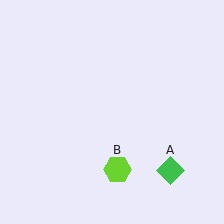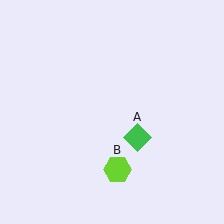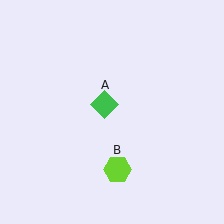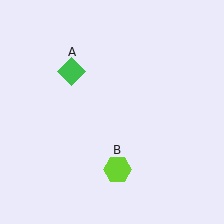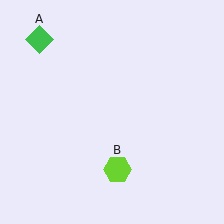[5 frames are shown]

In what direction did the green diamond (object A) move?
The green diamond (object A) moved up and to the left.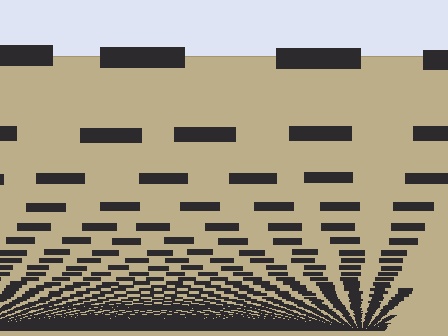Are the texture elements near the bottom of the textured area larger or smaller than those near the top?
Smaller. The gradient is inverted — elements near the bottom are smaller and denser.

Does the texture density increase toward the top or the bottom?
Density increases toward the bottom.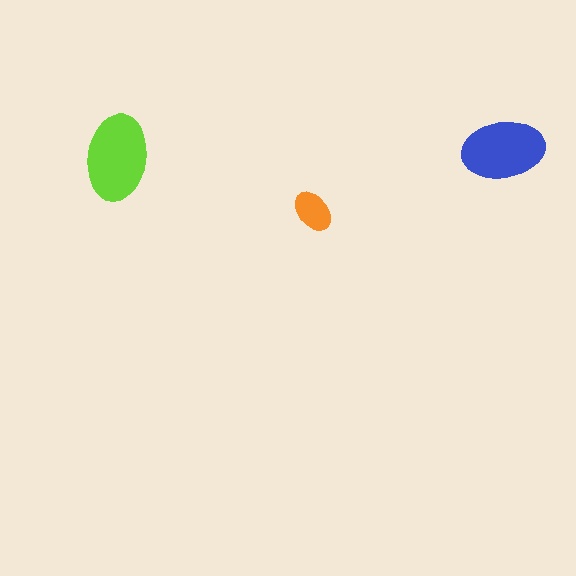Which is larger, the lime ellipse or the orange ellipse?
The lime one.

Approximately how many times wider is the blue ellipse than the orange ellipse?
About 2 times wider.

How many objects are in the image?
There are 3 objects in the image.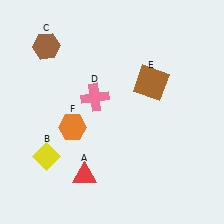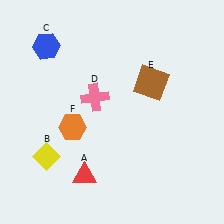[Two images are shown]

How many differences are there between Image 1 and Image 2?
There is 1 difference between the two images.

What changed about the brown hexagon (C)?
In Image 1, C is brown. In Image 2, it changed to blue.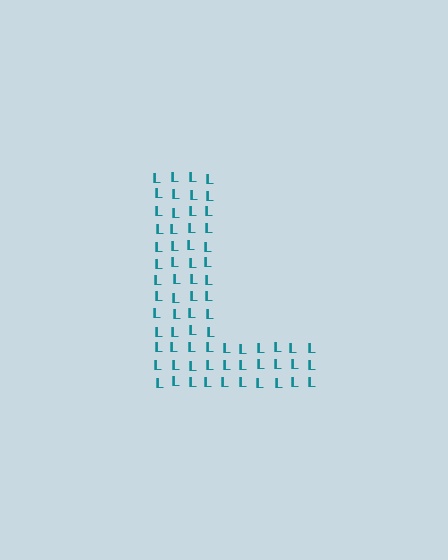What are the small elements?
The small elements are letter L's.